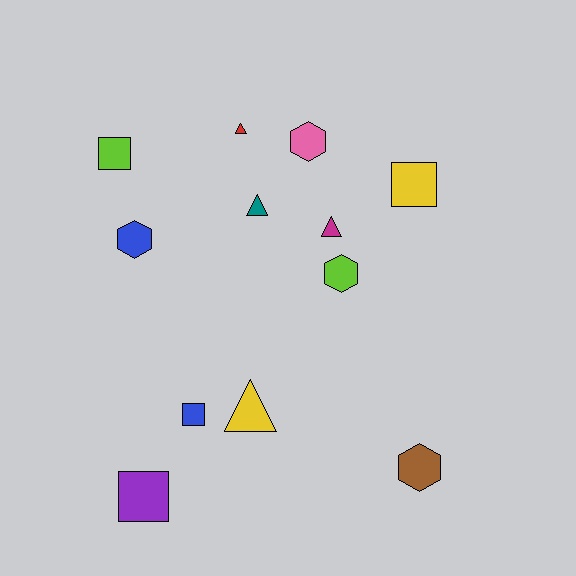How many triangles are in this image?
There are 4 triangles.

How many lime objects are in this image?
There are 2 lime objects.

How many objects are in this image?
There are 12 objects.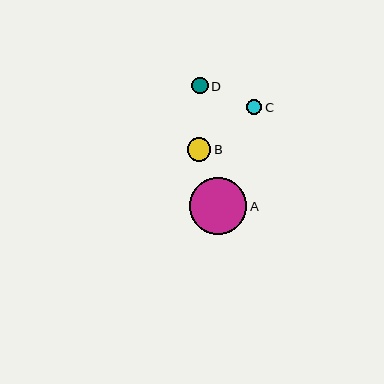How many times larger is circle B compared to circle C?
Circle B is approximately 1.6 times the size of circle C.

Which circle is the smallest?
Circle C is the smallest with a size of approximately 15 pixels.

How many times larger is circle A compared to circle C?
Circle A is approximately 3.8 times the size of circle C.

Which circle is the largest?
Circle A is the largest with a size of approximately 57 pixels.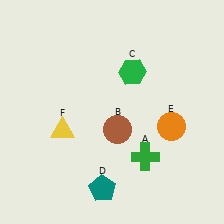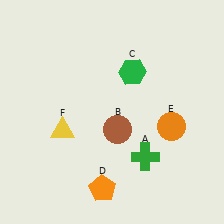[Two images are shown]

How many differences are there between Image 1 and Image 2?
There is 1 difference between the two images.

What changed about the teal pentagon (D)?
In Image 1, D is teal. In Image 2, it changed to orange.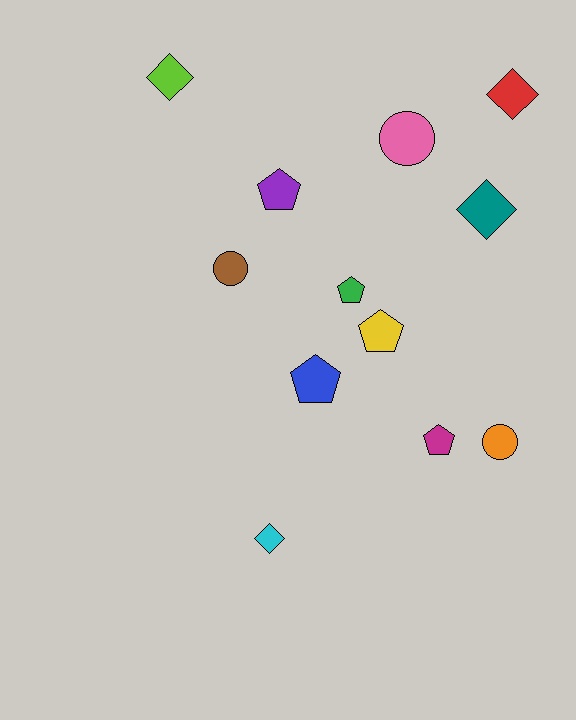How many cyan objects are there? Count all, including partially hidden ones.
There is 1 cyan object.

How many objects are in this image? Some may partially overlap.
There are 12 objects.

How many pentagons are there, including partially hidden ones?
There are 5 pentagons.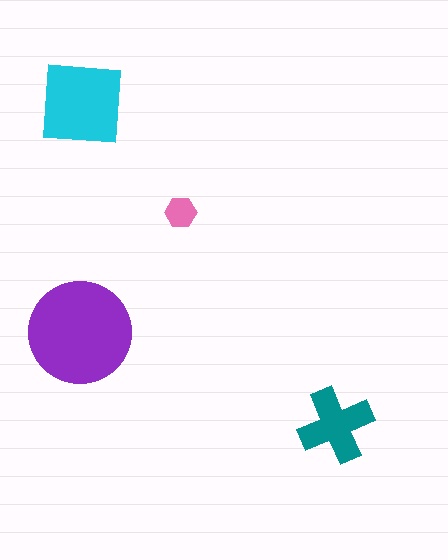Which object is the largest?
The purple circle.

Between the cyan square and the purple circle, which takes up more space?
The purple circle.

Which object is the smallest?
The pink hexagon.